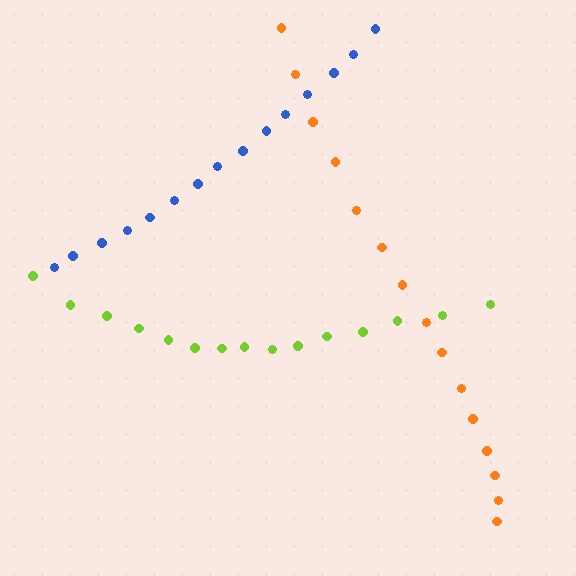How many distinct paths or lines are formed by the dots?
There are 3 distinct paths.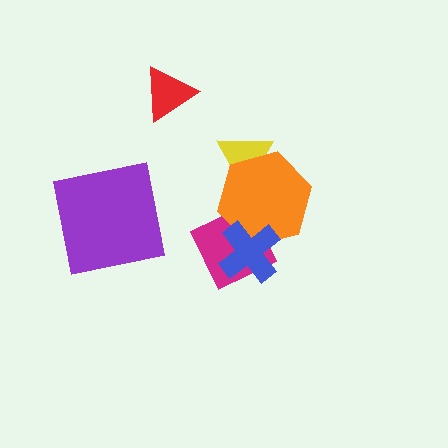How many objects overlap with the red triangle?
0 objects overlap with the red triangle.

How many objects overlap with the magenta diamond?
2 objects overlap with the magenta diamond.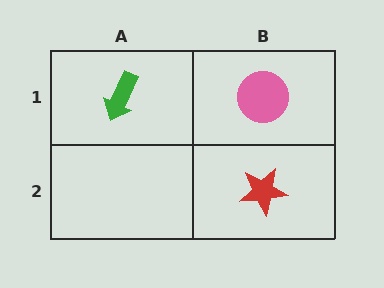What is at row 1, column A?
A green arrow.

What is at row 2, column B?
A red star.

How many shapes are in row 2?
1 shape.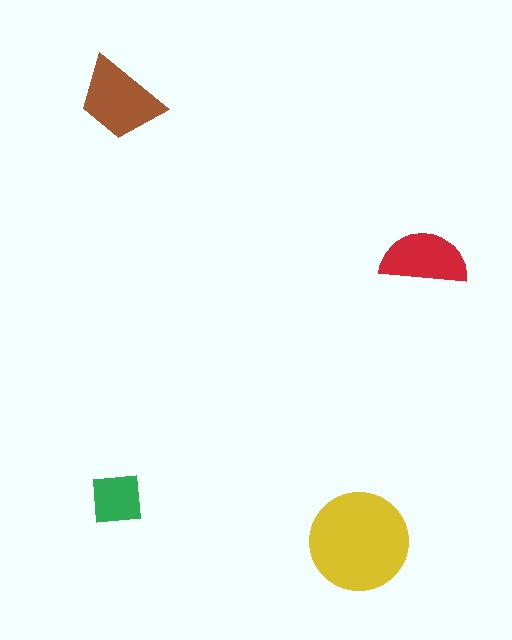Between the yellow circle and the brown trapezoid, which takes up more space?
The yellow circle.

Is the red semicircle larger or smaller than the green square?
Larger.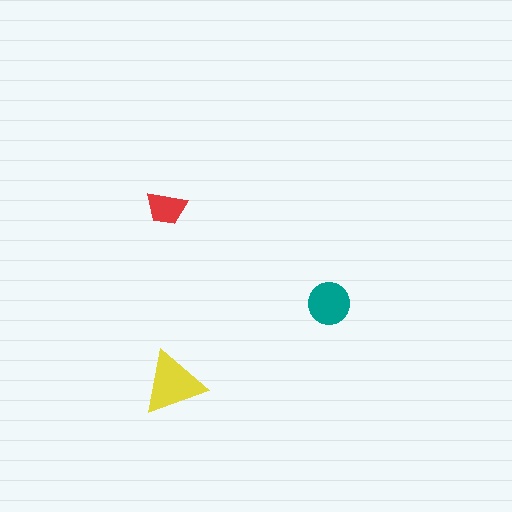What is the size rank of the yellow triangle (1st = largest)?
1st.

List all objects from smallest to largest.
The red trapezoid, the teal circle, the yellow triangle.